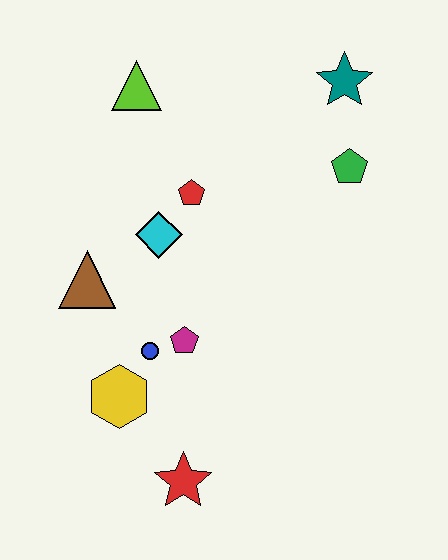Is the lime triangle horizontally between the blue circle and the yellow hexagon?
Yes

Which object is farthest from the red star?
The teal star is farthest from the red star.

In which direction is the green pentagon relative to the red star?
The green pentagon is above the red star.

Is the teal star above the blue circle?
Yes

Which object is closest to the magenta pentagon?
The blue circle is closest to the magenta pentagon.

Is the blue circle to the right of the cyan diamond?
No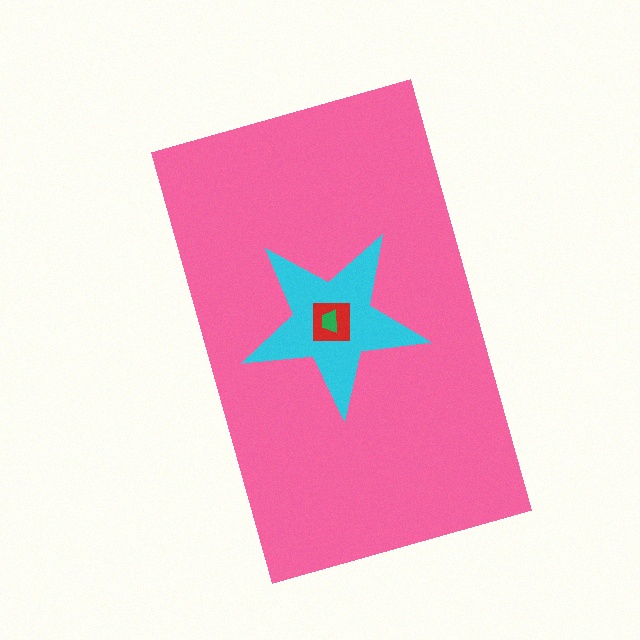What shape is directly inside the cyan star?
The red square.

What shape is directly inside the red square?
The green trapezoid.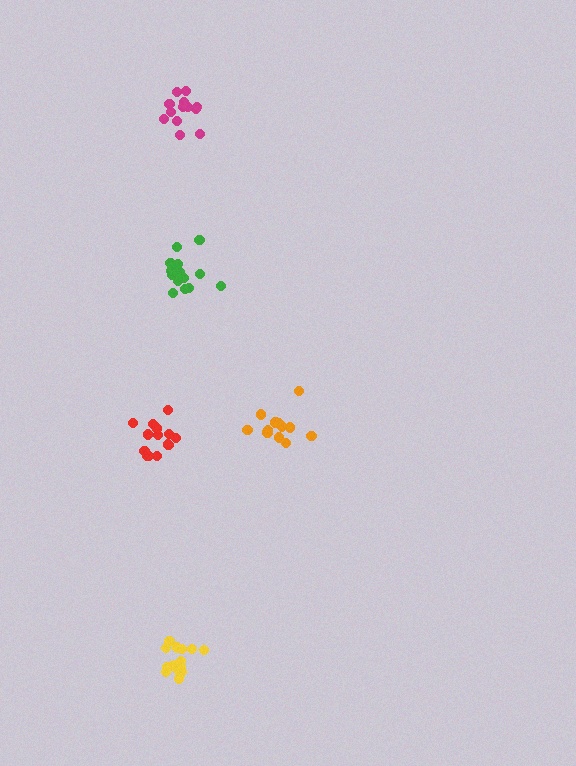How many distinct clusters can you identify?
There are 5 distinct clusters.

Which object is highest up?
The magenta cluster is topmost.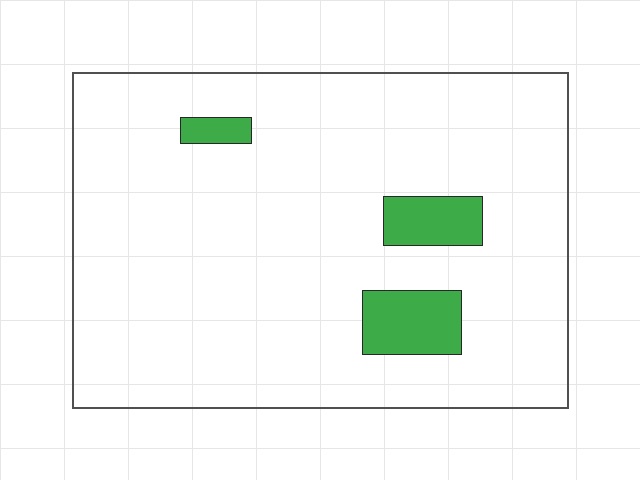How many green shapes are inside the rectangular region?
3.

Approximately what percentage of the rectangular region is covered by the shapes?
Approximately 10%.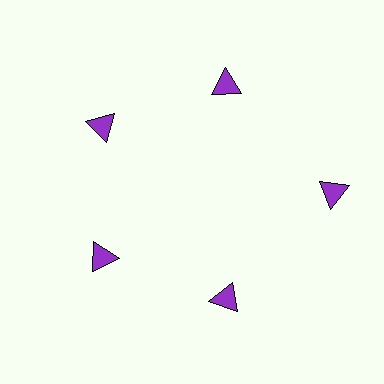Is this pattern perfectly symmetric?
No. The 5 purple triangles are arranged in a ring, but one element near the 3 o'clock position is pushed outward from the center, breaking the 5-fold rotational symmetry.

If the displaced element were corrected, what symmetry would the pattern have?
It would have 5-fold rotational symmetry — the pattern would map onto itself every 72 degrees.